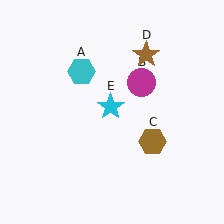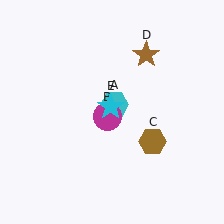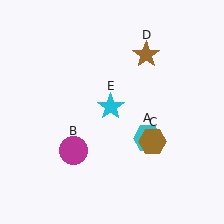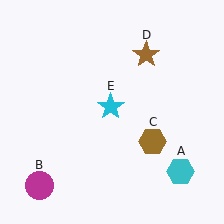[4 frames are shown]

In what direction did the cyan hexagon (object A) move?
The cyan hexagon (object A) moved down and to the right.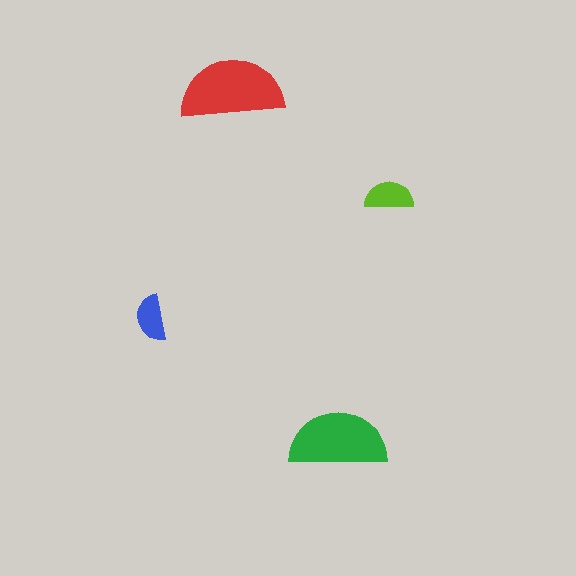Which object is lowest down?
The green semicircle is bottommost.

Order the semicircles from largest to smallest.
the red one, the green one, the lime one, the blue one.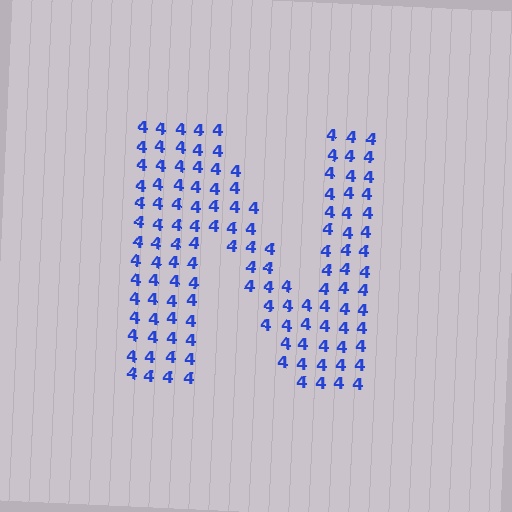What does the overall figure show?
The overall figure shows the letter N.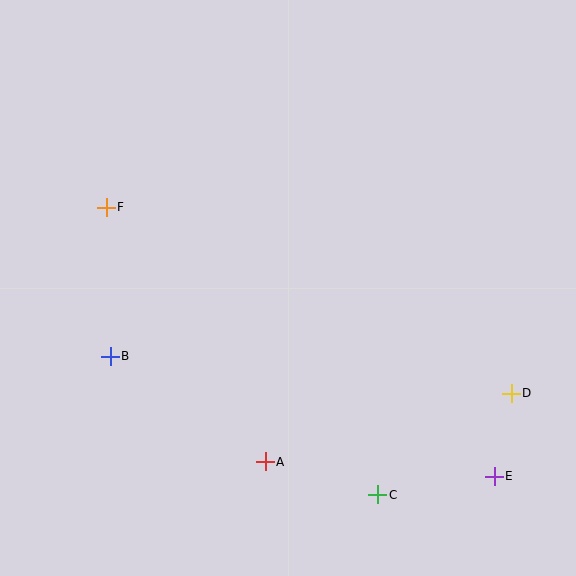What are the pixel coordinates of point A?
Point A is at (265, 462).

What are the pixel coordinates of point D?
Point D is at (511, 393).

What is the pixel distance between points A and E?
The distance between A and E is 229 pixels.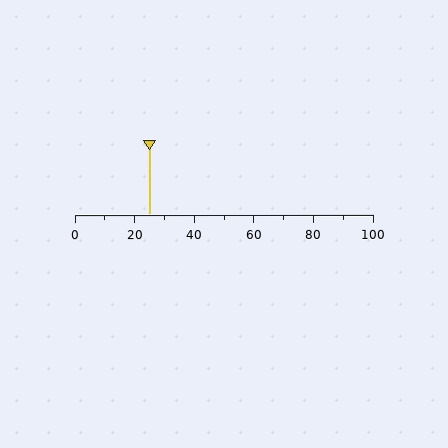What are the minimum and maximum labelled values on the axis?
The axis runs from 0 to 100.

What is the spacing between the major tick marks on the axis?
The major ticks are spaced 20 apart.